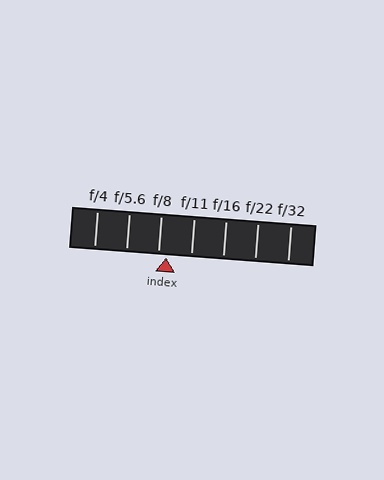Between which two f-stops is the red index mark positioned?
The index mark is between f/8 and f/11.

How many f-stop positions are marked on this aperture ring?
There are 7 f-stop positions marked.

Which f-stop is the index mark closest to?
The index mark is closest to f/8.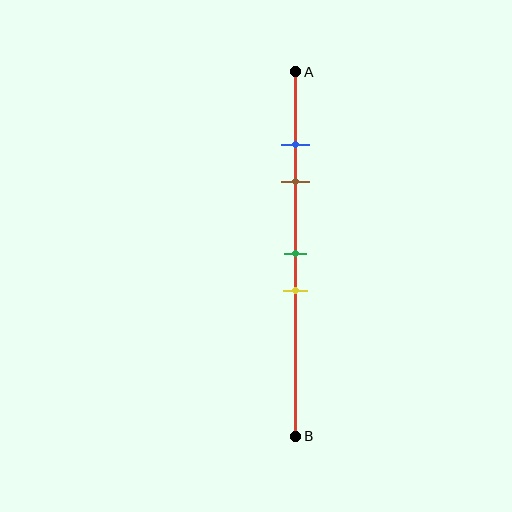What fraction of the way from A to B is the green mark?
The green mark is approximately 50% (0.5) of the way from A to B.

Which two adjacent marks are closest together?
The blue and brown marks are the closest adjacent pair.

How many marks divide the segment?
There are 4 marks dividing the segment.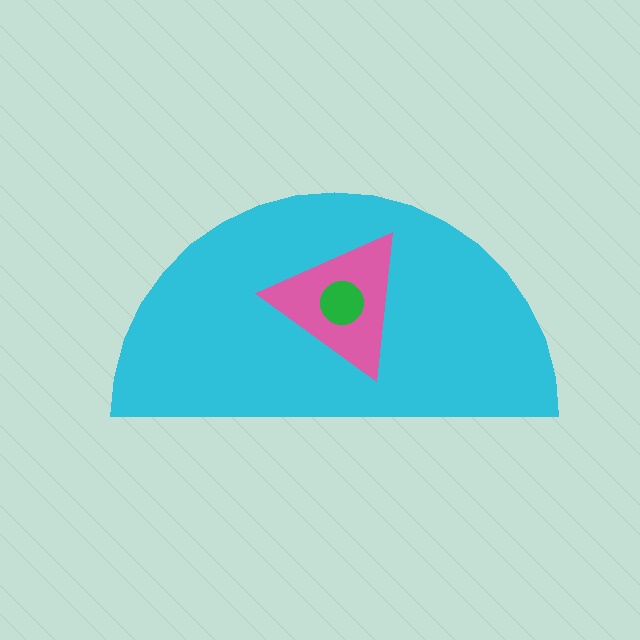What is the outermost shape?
The cyan semicircle.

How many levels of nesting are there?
3.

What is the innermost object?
The green circle.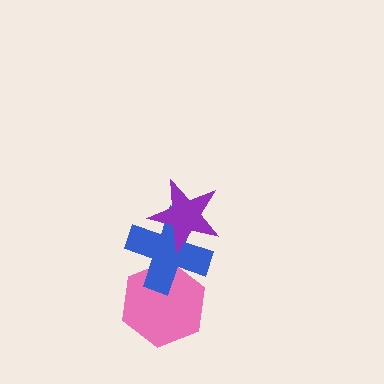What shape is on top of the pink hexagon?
The blue cross is on top of the pink hexagon.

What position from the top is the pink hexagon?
The pink hexagon is 3rd from the top.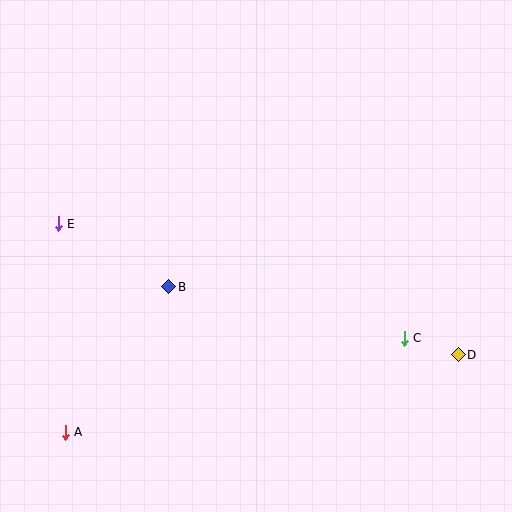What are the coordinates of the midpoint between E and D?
The midpoint between E and D is at (258, 289).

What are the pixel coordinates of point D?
Point D is at (458, 355).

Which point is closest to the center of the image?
Point B at (169, 287) is closest to the center.